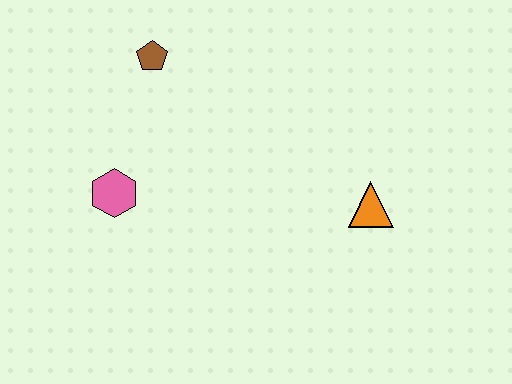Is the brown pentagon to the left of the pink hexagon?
No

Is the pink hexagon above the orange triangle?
Yes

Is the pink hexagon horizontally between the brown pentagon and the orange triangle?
No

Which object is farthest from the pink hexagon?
The orange triangle is farthest from the pink hexagon.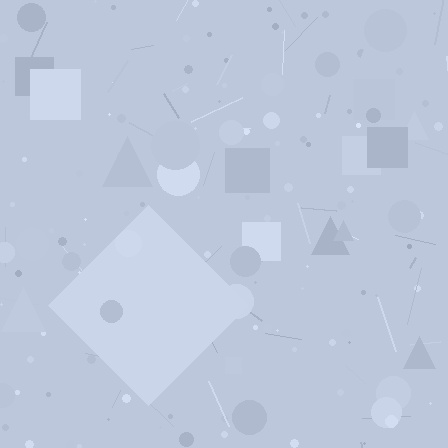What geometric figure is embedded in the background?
A diamond is embedded in the background.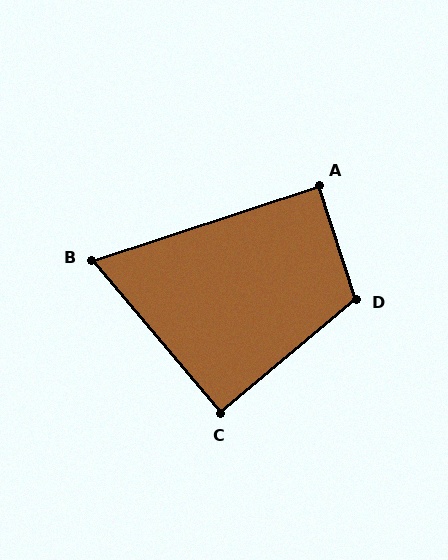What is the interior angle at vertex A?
Approximately 90 degrees (approximately right).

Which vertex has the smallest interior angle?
B, at approximately 68 degrees.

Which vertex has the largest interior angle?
D, at approximately 112 degrees.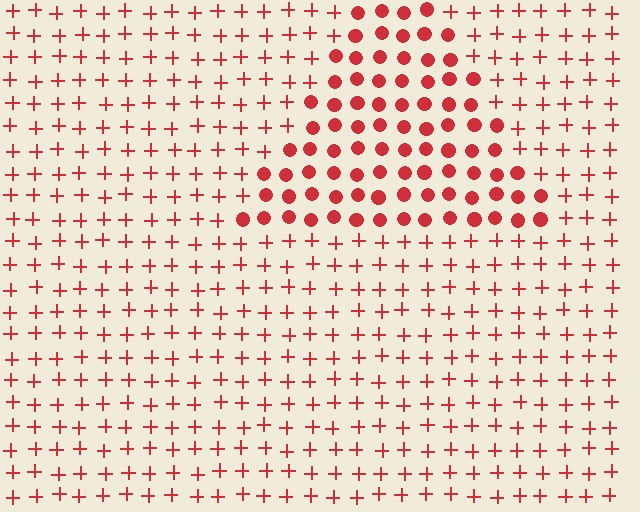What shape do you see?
I see a triangle.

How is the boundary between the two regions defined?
The boundary is defined by a change in element shape: circles inside vs. plus signs outside. All elements share the same color and spacing.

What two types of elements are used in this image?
The image uses circles inside the triangle region and plus signs outside it.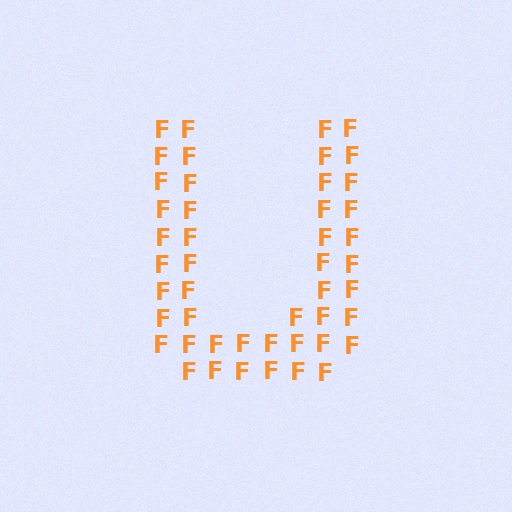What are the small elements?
The small elements are letter F's.